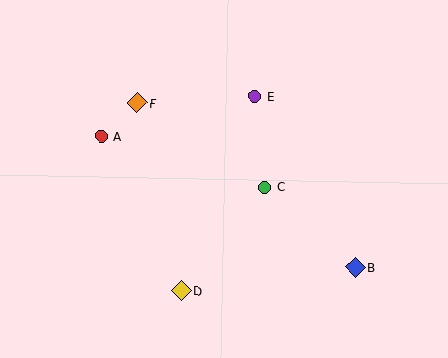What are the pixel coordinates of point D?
Point D is at (181, 291).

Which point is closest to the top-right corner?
Point E is closest to the top-right corner.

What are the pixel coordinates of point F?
Point F is at (137, 103).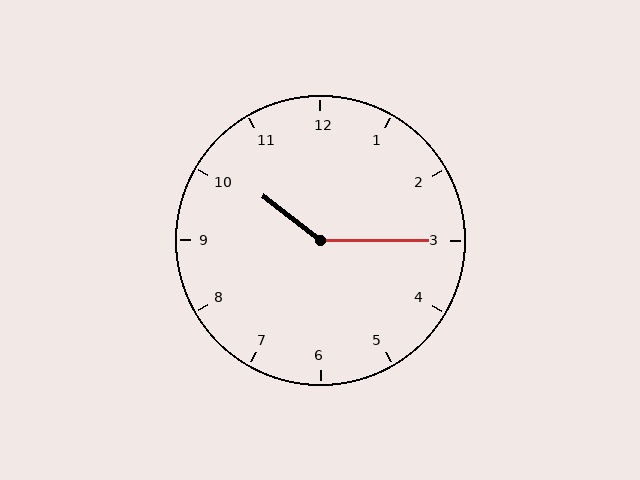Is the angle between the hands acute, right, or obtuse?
It is obtuse.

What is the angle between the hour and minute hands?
Approximately 142 degrees.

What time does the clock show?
10:15.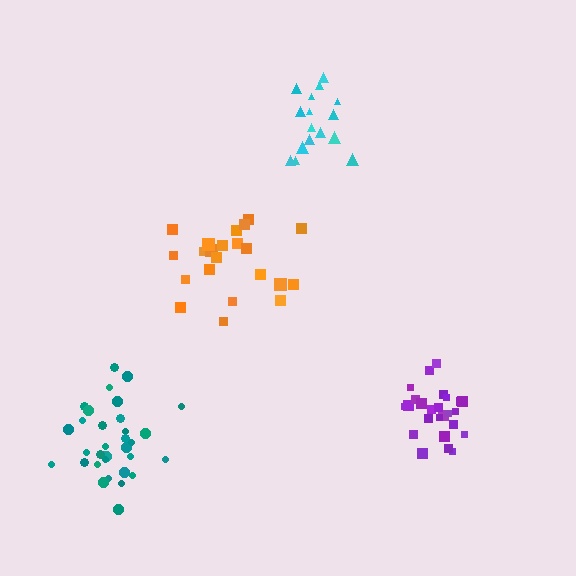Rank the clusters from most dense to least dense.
purple, teal, cyan, orange.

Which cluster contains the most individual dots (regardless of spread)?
Teal (32).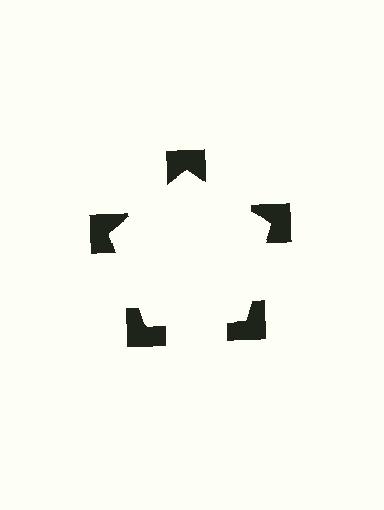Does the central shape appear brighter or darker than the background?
It typically appears slightly brighter than the background, even though no actual brightness change is drawn.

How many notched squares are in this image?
There are 5 — one at each vertex of the illusory pentagon.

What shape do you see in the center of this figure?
An illusory pentagon — its edges are inferred from the aligned wedge cuts in the notched squares, not physically drawn.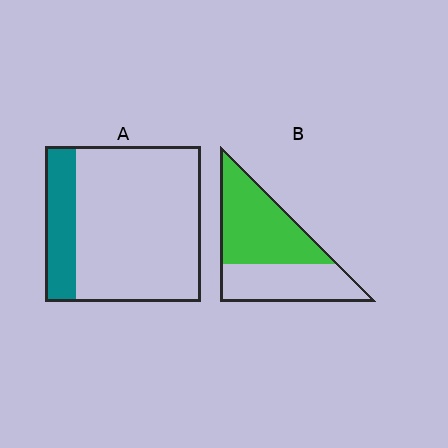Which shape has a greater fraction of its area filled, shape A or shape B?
Shape B.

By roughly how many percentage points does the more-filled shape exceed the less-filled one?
By roughly 35 percentage points (B over A).